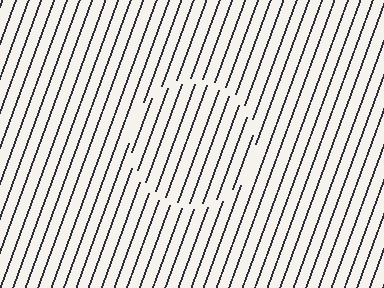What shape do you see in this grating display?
An illusory circle. The interior of the shape contains the same grating, shifted by half a period — the contour is defined by the phase discontinuity where line-ends from the inner and outer gratings abut.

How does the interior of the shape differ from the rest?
The interior of the shape contains the same grating, shifted by half a period — the contour is defined by the phase discontinuity where line-ends from the inner and outer gratings abut.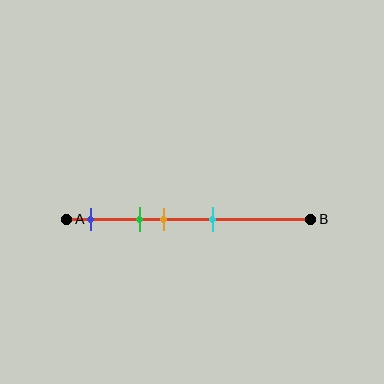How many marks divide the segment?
There are 4 marks dividing the segment.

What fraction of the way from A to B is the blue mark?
The blue mark is approximately 10% (0.1) of the way from A to B.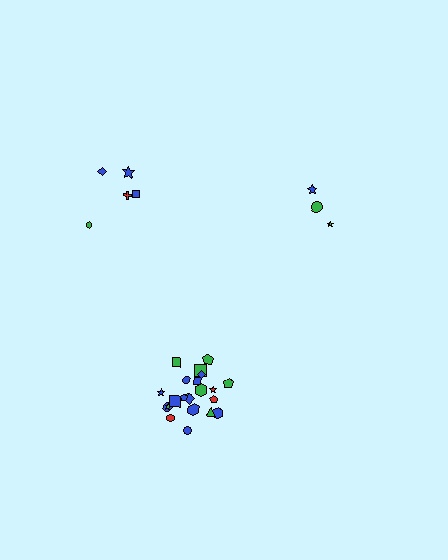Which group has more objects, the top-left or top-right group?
The top-left group.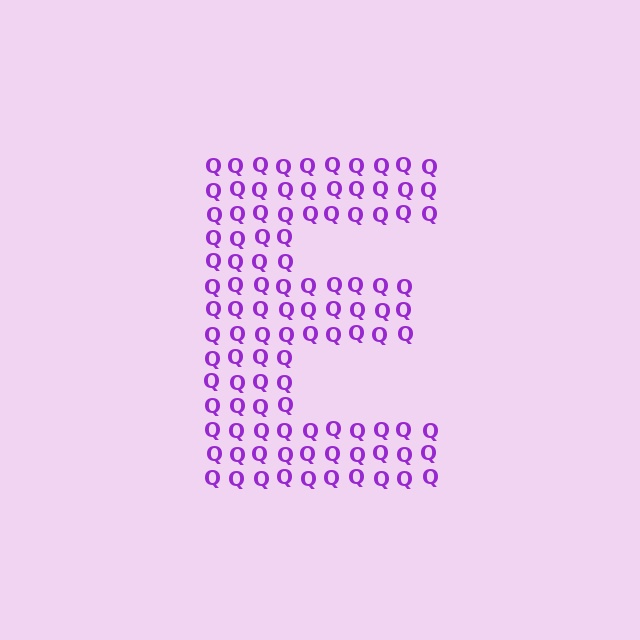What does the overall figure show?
The overall figure shows the letter E.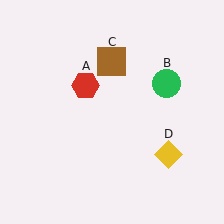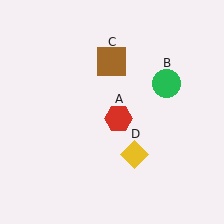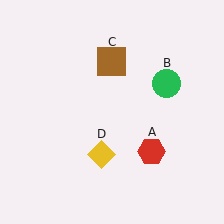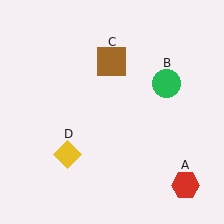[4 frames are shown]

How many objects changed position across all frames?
2 objects changed position: red hexagon (object A), yellow diamond (object D).